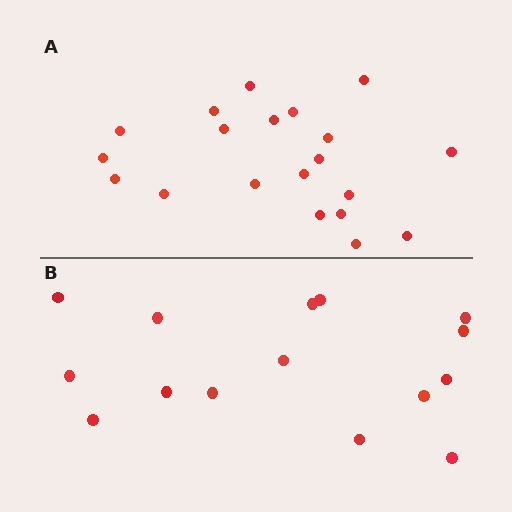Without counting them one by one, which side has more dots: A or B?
Region A (the top region) has more dots.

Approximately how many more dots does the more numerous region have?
Region A has about 5 more dots than region B.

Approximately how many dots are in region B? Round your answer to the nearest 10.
About 20 dots. (The exact count is 15, which rounds to 20.)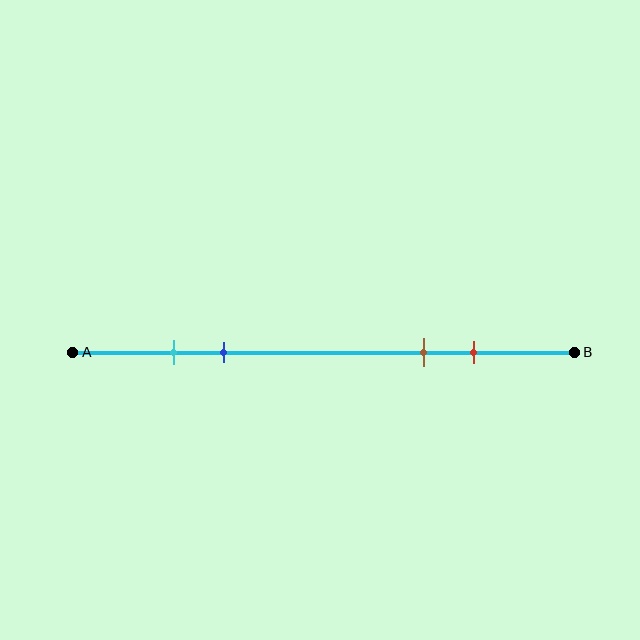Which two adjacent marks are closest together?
The cyan and blue marks are the closest adjacent pair.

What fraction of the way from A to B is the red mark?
The red mark is approximately 80% (0.8) of the way from A to B.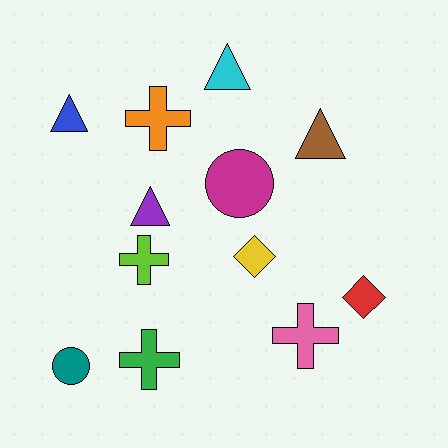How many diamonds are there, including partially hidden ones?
There are 2 diamonds.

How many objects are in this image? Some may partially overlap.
There are 12 objects.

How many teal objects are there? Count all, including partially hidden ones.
There is 1 teal object.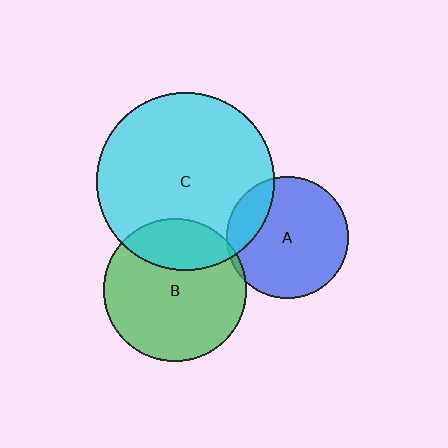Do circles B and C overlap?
Yes.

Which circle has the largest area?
Circle C (cyan).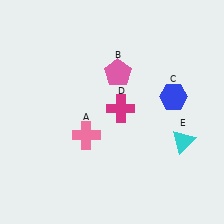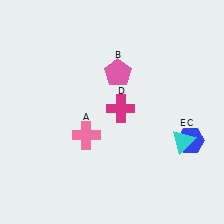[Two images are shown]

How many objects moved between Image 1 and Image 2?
1 object moved between the two images.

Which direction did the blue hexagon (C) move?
The blue hexagon (C) moved down.